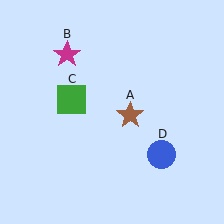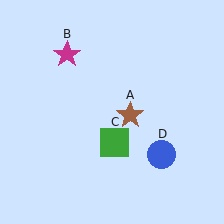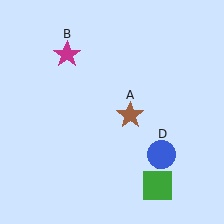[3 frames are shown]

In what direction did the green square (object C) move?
The green square (object C) moved down and to the right.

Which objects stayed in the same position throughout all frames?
Brown star (object A) and magenta star (object B) and blue circle (object D) remained stationary.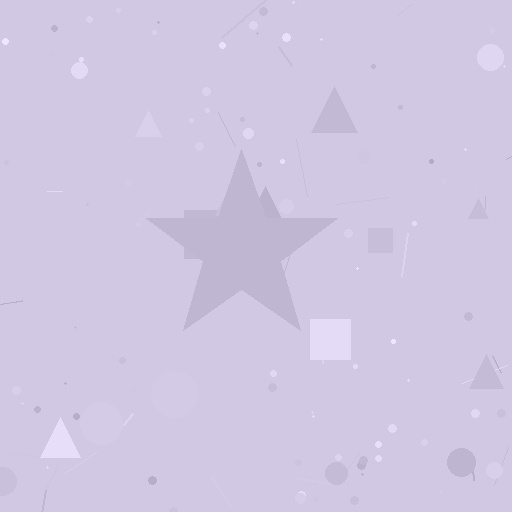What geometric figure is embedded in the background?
A star is embedded in the background.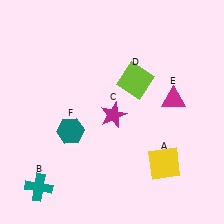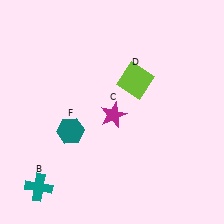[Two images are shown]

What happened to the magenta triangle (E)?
The magenta triangle (E) was removed in Image 2. It was in the top-right area of Image 1.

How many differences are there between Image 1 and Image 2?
There are 2 differences between the two images.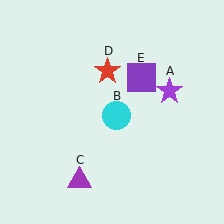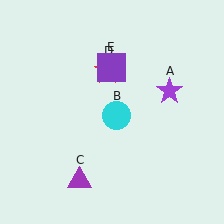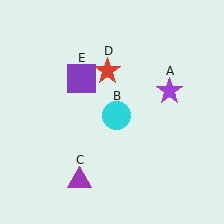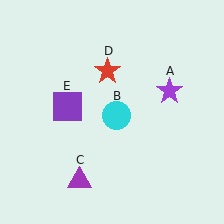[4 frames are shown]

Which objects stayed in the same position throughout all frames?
Purple star (object A) and cyan circle (object B) and purple triangle (object C) and red star (object D) remained stationary.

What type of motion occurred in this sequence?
The purple square (object E) rotated counterclockwise around the center of the scene.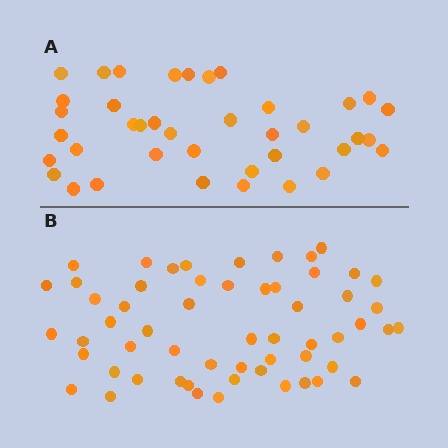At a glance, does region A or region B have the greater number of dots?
Region B (the bottom region) has more dots.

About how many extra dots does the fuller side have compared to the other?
Region B has approximately 20 more dots than region A.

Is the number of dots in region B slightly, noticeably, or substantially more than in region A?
Region B has substantially more. The ratio is roughly 1.5 to 1.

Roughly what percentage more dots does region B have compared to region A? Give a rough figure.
About 45% more.